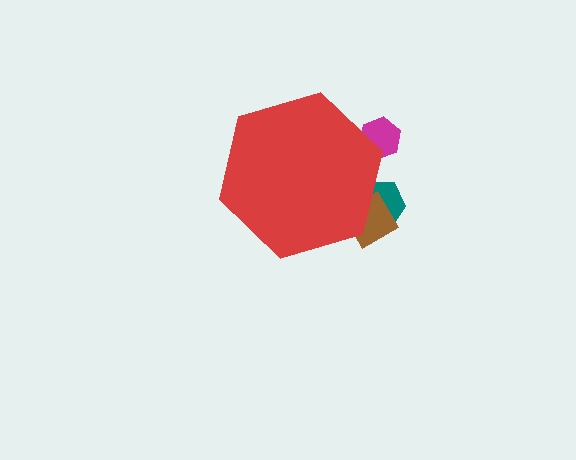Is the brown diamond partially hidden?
Yes, the brown diamond is partially hidden behind the red hexagon.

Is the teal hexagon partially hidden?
Yes, the teal hexagon is partially hidden behind the red hexagon.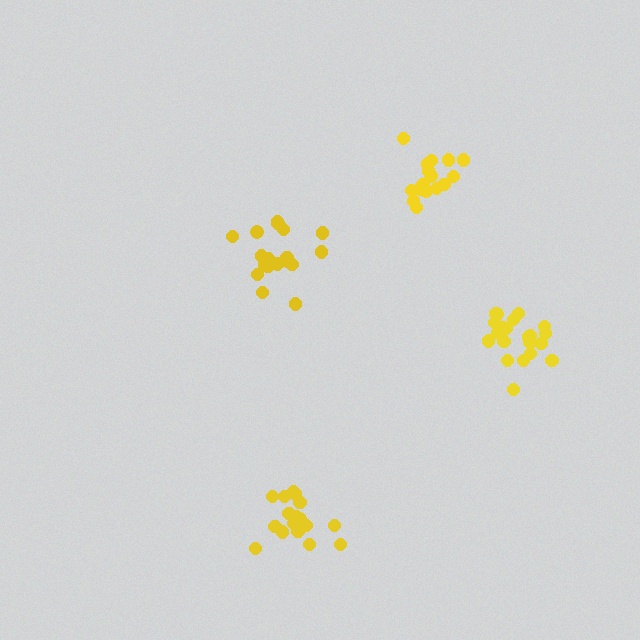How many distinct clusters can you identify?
There are 4 distinct clusters.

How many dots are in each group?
Group 1: 21 dots, Group 2: 18 dots, Group 3: 17 dots, Group 4: 16 dots (72 total).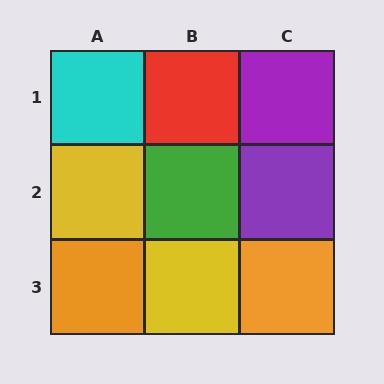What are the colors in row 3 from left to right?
Orange, yellow, orange.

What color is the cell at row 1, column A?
Cyan.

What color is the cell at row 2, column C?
Purple.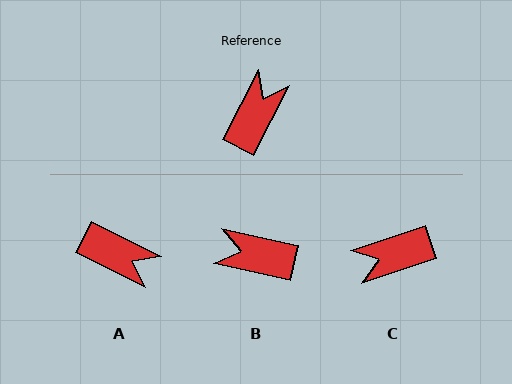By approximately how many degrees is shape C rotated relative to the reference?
Approximately 136 degrees counter-clockwise.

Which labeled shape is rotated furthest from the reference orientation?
C, about 136 degrees away.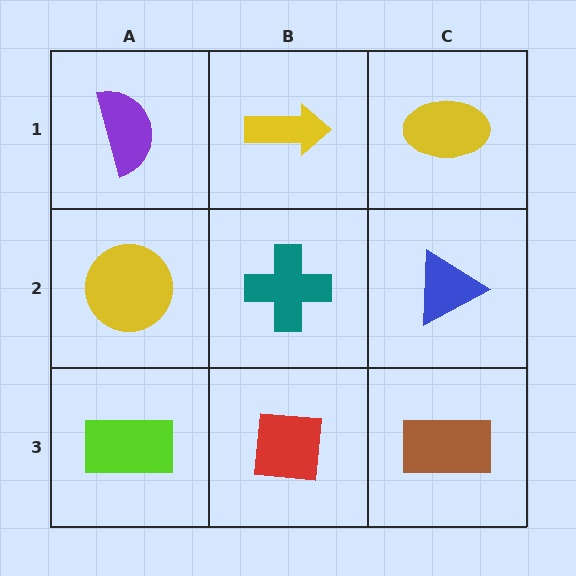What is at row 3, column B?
A red square.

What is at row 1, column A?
A purple semicircle.